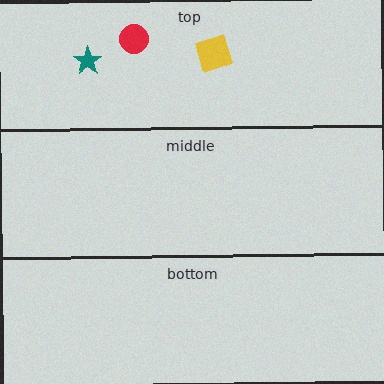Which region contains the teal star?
The top region.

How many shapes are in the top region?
3.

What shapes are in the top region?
The teal star, the yellow square, the red circle.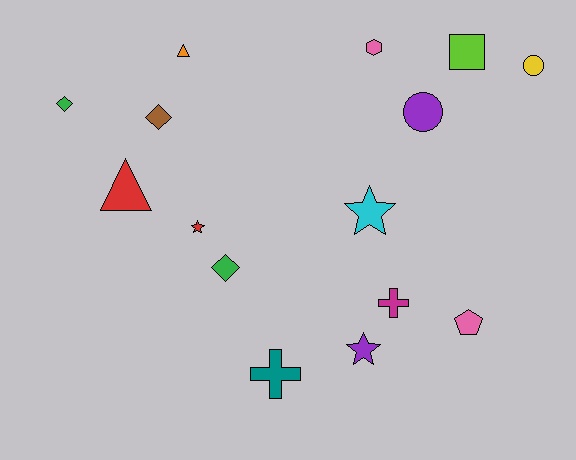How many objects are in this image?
There are 15 objects.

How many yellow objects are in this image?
There is 1 yellow object.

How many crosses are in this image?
There are 2 crosses.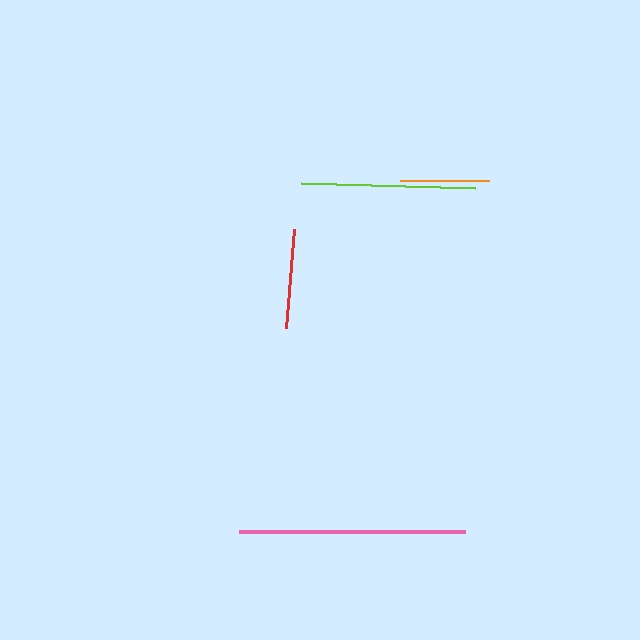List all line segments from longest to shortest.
From longest to shortest: pink, lime, red, orange.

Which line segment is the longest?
The pink line is the longest at approximately 226 pixels.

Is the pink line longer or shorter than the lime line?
The pink line is longer than the lime line.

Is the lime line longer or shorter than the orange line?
The lime line is longer than the orange line.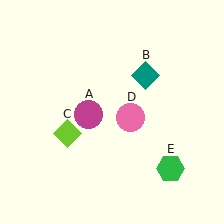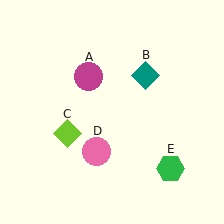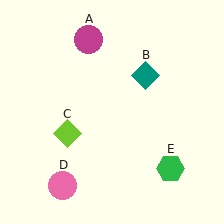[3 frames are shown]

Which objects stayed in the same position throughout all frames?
Teal diamond (object B) and lime diamond (object C) and green hexagon (object E) remained stationary.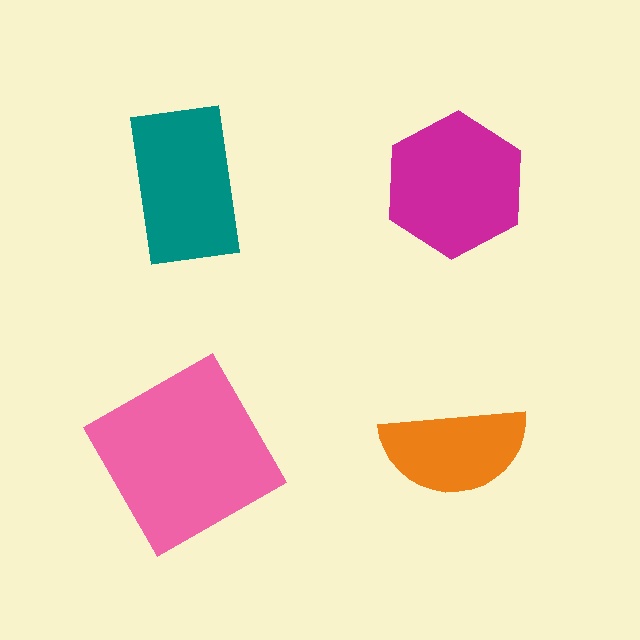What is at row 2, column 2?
An orange semicircle.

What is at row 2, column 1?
A pink square.